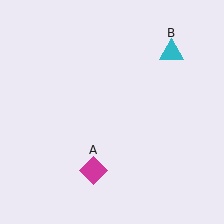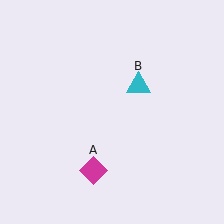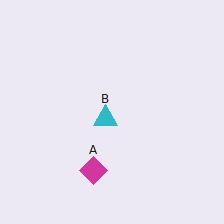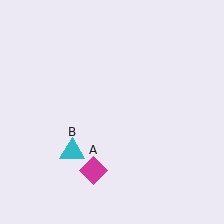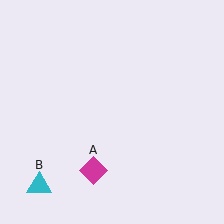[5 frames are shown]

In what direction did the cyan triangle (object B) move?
The cyan triangle (object B) moved down and to the left.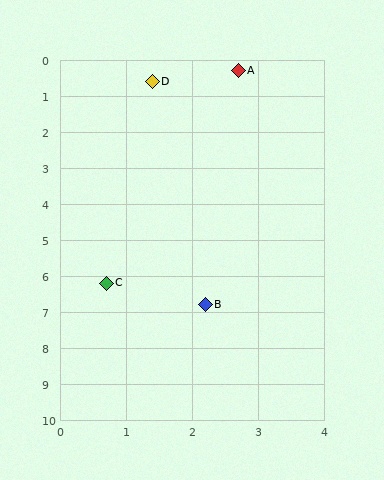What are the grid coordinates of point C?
Point C is at approximately (0.7, 6.2).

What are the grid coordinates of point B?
Point B is at approximately (2.2, 6.8).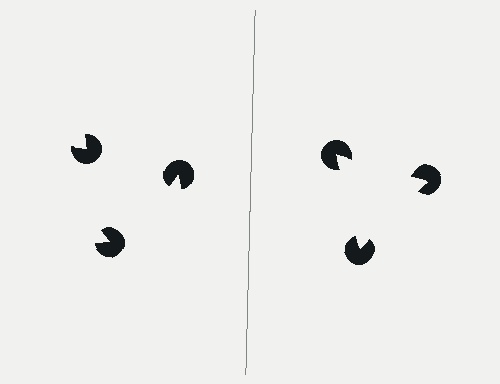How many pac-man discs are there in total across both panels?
6 — 3 on each side.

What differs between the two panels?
The pac-man discs are positioned identically on both sides; only the wedge orientations differ. On the right they align to a triangle; on the left they are misaligned.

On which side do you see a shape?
An illusory triangle appears on the right side. On the left side the wedge cuts are rotated, so no coherent shape forms.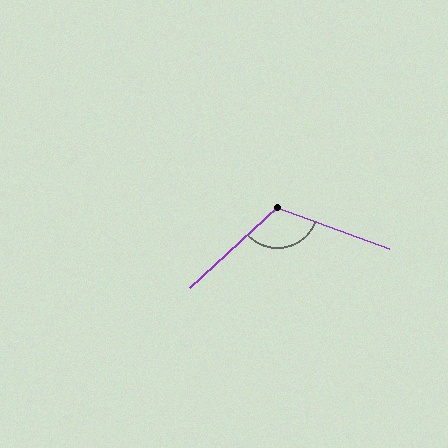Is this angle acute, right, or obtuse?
It is obtuse.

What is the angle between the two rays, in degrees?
Approximately 117 degrees.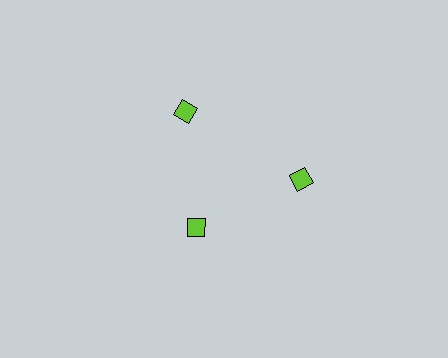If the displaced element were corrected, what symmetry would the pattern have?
It would have 3-fold rotational symmetry — the pattern would map onto itself every 120 degrees.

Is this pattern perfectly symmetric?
No. The 3 lime diamonds are arranged in a ring, but one element near the 7 o'clock position is pulled inward toward the center, breaking the 3-fold rotational symmetry.